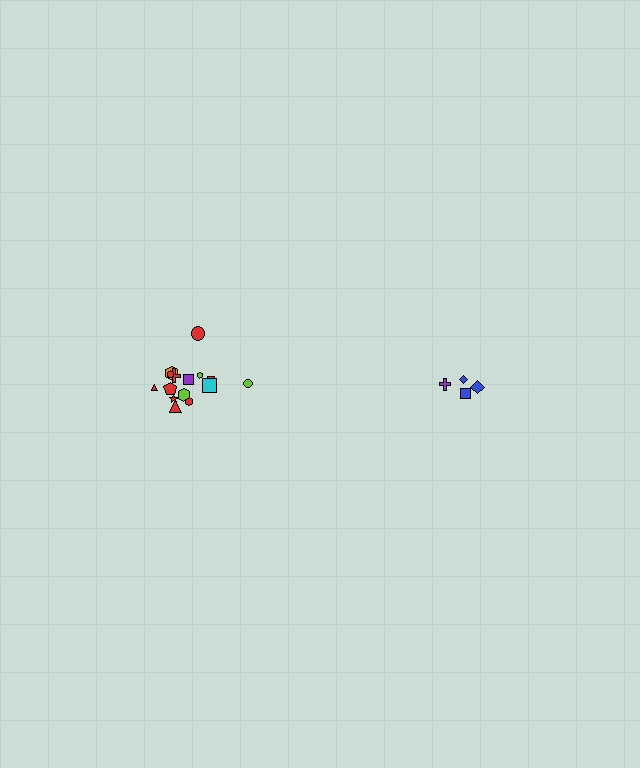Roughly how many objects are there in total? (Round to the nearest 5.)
Roughly 20 objects in total.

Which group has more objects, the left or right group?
The left group.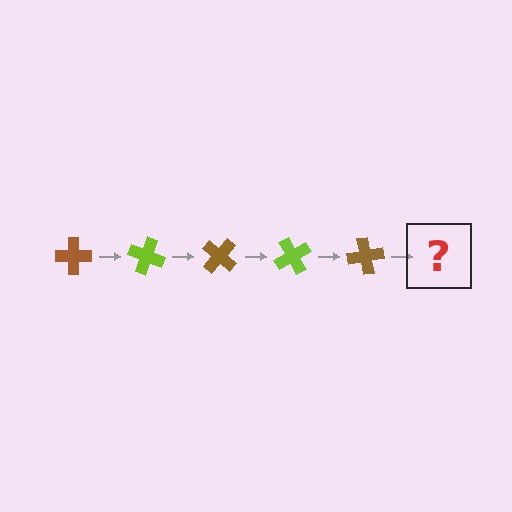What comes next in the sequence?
The next element should be a lime cross, rotated 100 degrees from the start.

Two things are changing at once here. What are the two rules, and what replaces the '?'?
The two rules are that it rotates 20 degrees each step and the color cycles through brown and lime. The '?' should be a lime cross, rotated 100 degrees from the start.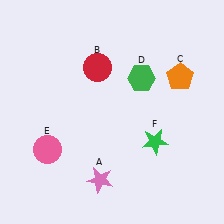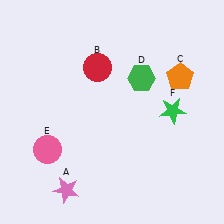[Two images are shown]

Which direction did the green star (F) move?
The green star (F) moved up.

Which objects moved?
The objects that moved are: the pink star (A), the green star (F).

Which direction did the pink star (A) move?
The pink star (A) moved left.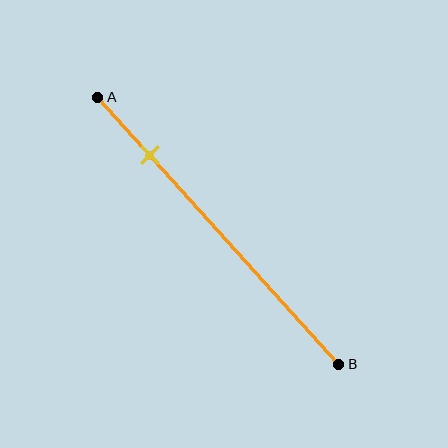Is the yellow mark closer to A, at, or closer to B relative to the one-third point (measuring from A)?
The yellow mark is closer to point A than the one-third point of segment AB.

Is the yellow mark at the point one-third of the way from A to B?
No, the mark is at about 20% from A, not at the 33% one-third point.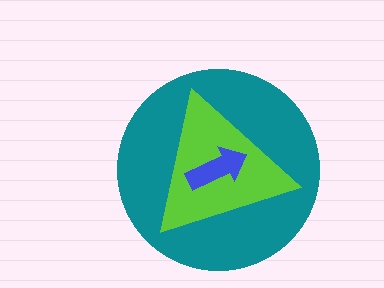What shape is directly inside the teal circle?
The lime triangle.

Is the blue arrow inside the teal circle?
Yes.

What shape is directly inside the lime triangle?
The blue arrow.